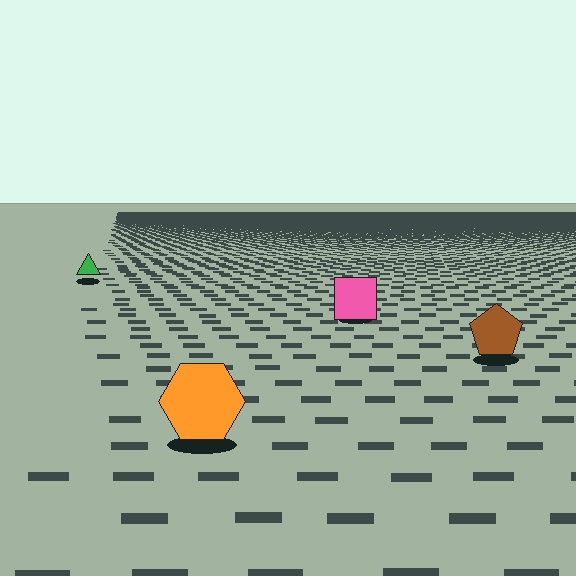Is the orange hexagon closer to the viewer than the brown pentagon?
Yes. The orange hexagon is closer — you can tell from the texture gradient: the ground texture is coarser near it.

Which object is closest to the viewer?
The orange hexagon is closest. The texture marks near it are larger and more spread out.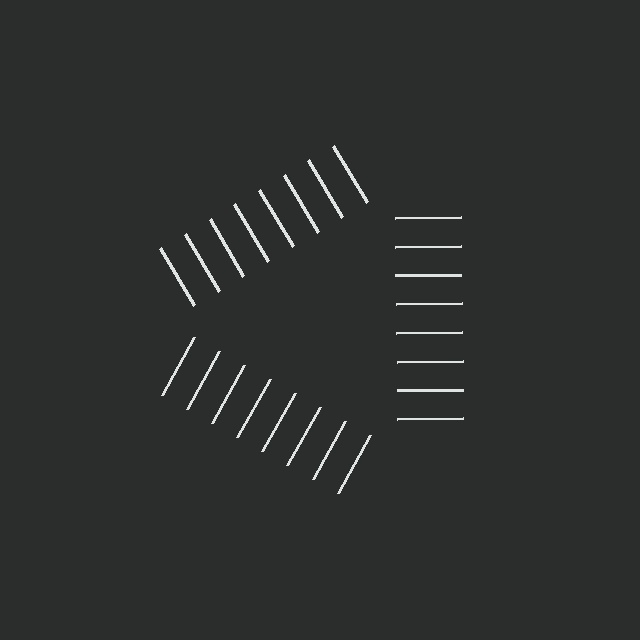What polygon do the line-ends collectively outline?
An illusory triangle — the line segments terminate on its edges but no continuous stroke is drawn.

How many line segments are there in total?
24 — 8 along each of the 3 edges.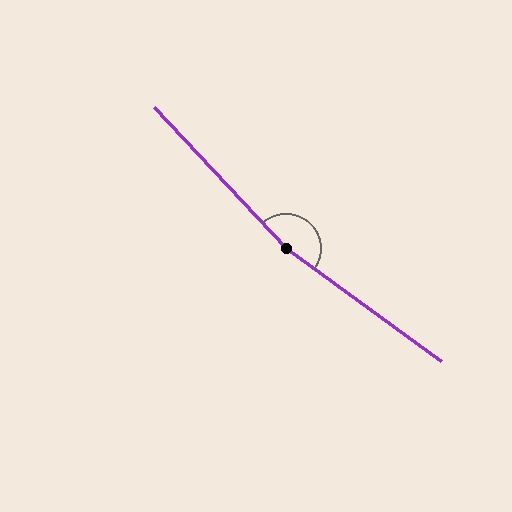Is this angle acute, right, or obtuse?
It is obtuse.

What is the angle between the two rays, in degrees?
Approximately 169 degrees.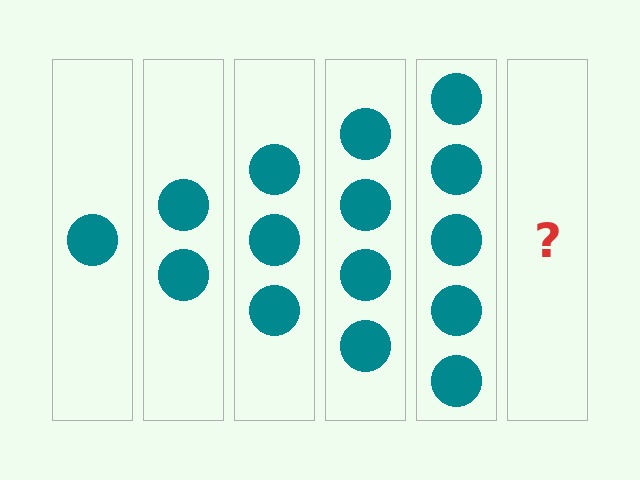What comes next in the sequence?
The next element should be 6 circles.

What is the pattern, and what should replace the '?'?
The pattern is that each step adds one more circle. The '?' should be 6 circles.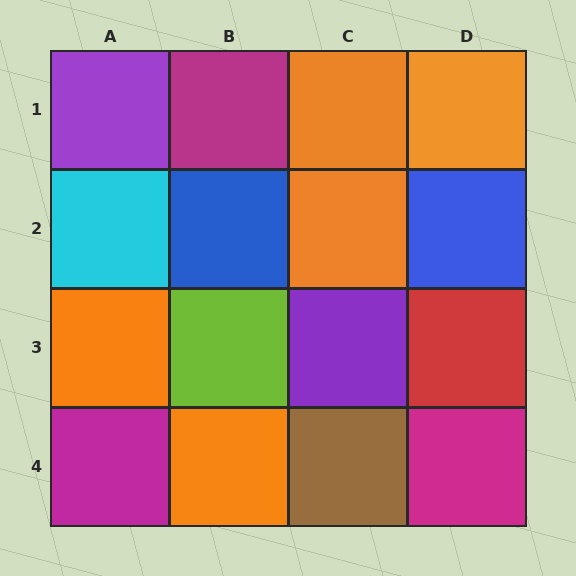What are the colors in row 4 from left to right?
Magenta, orange, brown, magenta.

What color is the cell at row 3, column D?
Red.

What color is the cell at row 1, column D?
Orange.